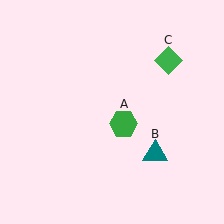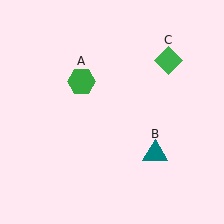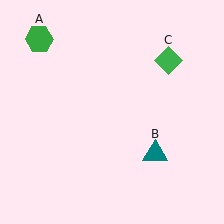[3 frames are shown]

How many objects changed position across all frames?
1 object changed position: green hexagon (object A).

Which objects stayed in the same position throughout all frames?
Teal triangle (object B) and green diamond (object C) remained stationary.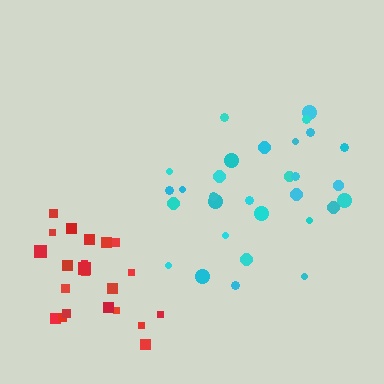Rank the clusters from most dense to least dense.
red, cyan.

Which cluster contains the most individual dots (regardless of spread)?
Cyan (30).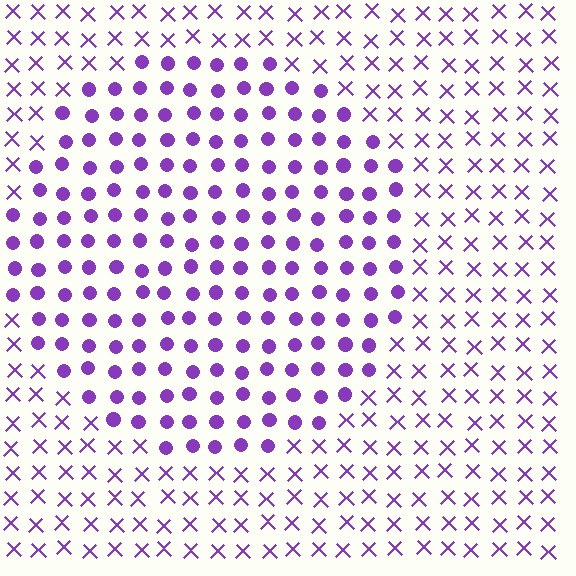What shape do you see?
I see a circle.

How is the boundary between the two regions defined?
The boundary is defined by a change in element shape: circles inside vs. X marks outside. All elements share the same color and spacing.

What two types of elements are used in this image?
The image uses circles inside the circle region and X marks outside it.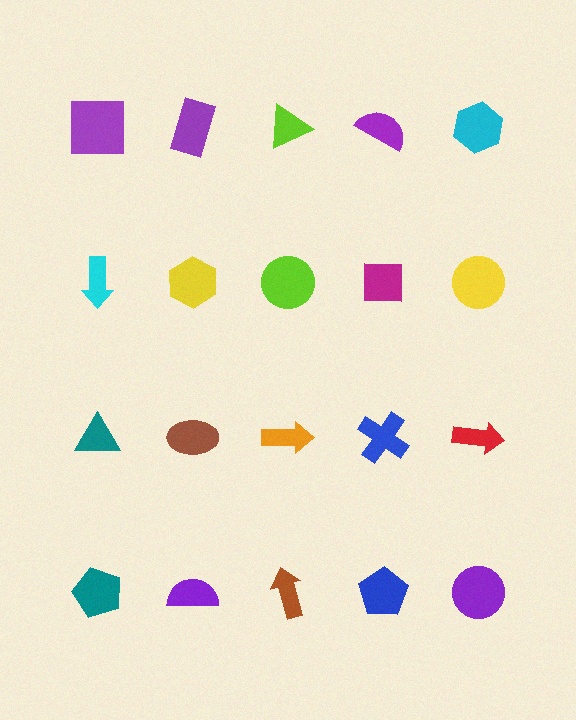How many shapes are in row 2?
5 shapes.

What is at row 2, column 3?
A lime circle.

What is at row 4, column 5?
A purple circle.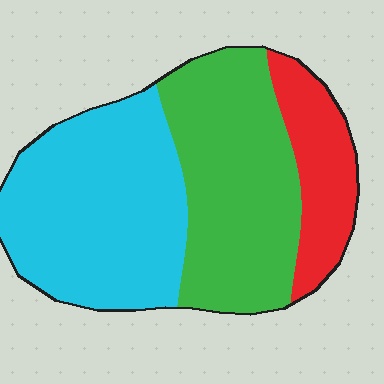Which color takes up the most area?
Cyan, at roughly 45%.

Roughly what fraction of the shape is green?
Green covers 39% of the shape.